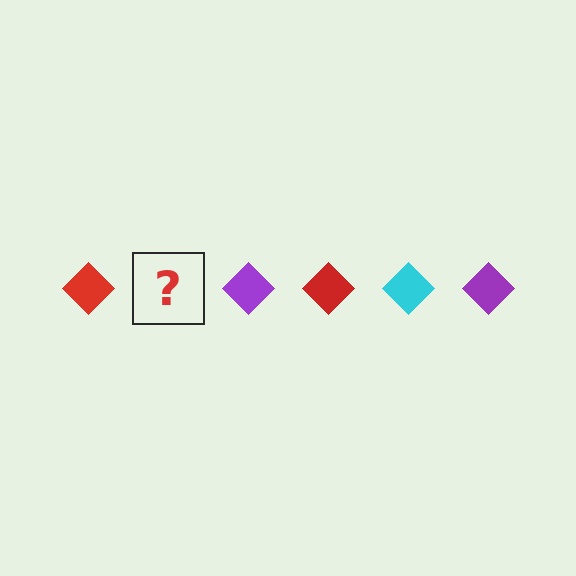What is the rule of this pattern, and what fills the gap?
The rule is that the pattern cycles through red, cyan, purple diamonds. The gap should be filled with a cyan diamond.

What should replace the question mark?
The question mark should be replaced with a cyan diamond.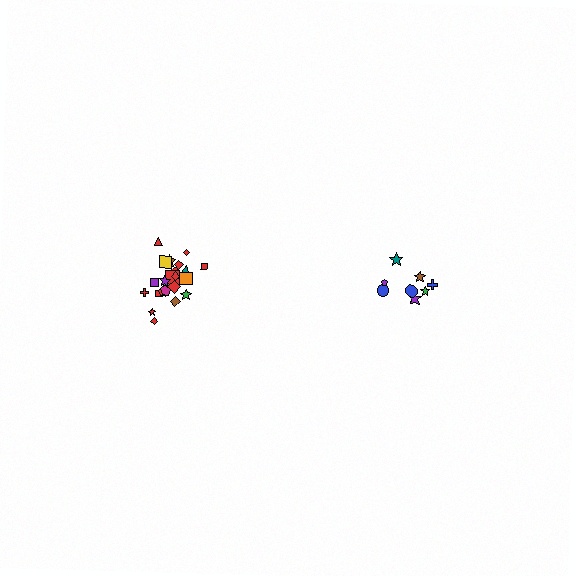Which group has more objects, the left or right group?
The left group.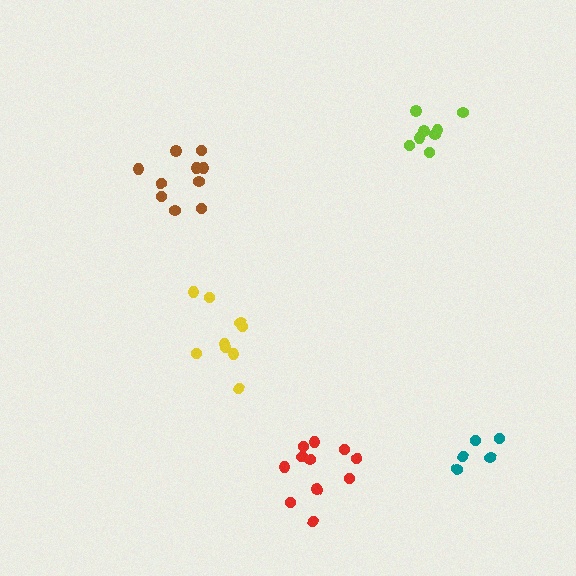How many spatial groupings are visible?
There are 5 spatial groupings.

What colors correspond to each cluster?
The clusters are colored: brown, yellow, teal, lime, red.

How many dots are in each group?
Group 1: 10 dots, Group 2: 9 dots, Group 3: 5 dots, Group 4: 8 dots, Group 5: 11 dots (43 total).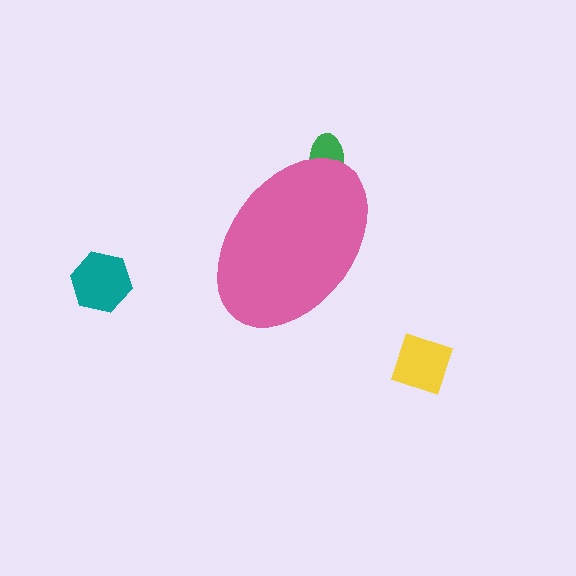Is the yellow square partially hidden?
No, the yellow square is fully visible.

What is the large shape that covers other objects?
A pink ellipse.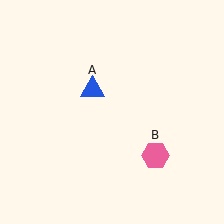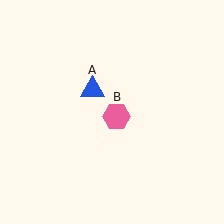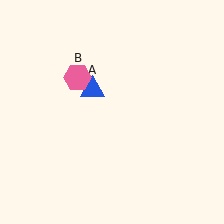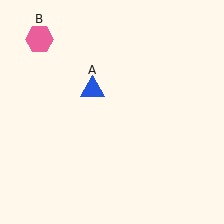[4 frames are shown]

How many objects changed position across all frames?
1 object changed position: pink hexagon (object B).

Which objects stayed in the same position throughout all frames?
Blue triangle (object A) remained stationary.